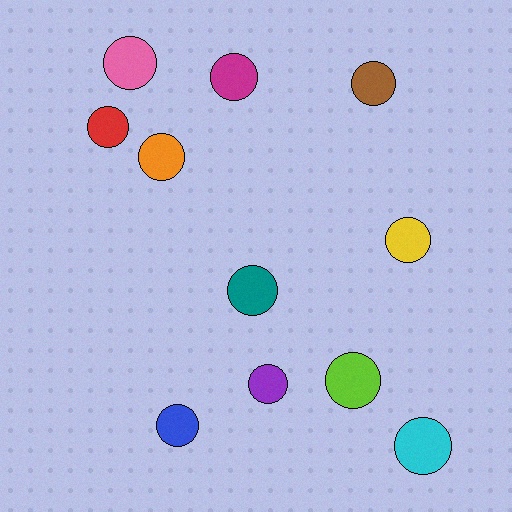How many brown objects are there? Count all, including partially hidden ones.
There is 1 brown object.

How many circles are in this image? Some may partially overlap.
There are 11 circles.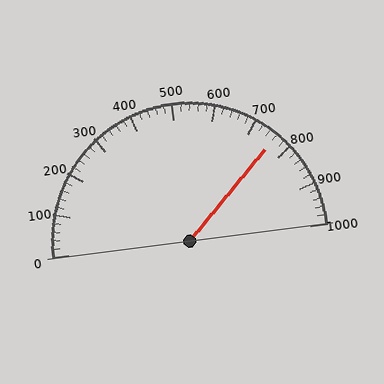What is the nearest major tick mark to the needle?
The nearest major tick mark is 800.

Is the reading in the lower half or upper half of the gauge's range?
The reading is in the upper half of the range (0 to 1000).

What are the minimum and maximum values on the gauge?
The gauge ranges from 0 to 1000.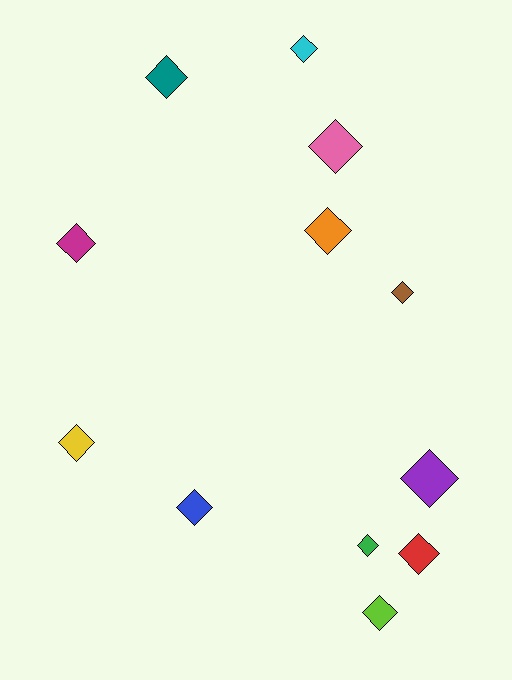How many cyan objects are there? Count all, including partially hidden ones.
There is 1 cyan object.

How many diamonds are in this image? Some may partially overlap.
There are 12 diamonds.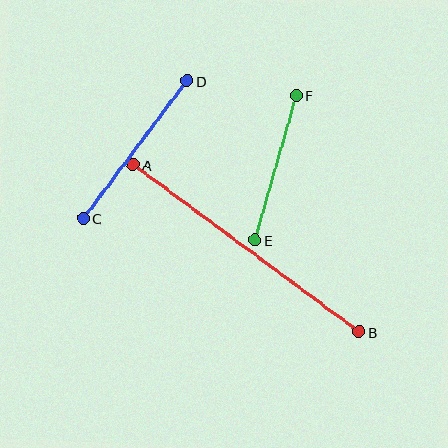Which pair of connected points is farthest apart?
Points A and B are farthest apart.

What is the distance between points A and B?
The distance is approximately 281 pixels.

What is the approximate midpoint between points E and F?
The midpoint is at approximately (276, 168) pixels.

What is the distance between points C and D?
The distance is approximately 172 pixels.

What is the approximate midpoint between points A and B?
The midpoint is at approximately (246, 248) pixels.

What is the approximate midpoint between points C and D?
The midpoint is at approximately (135, 150) pixels.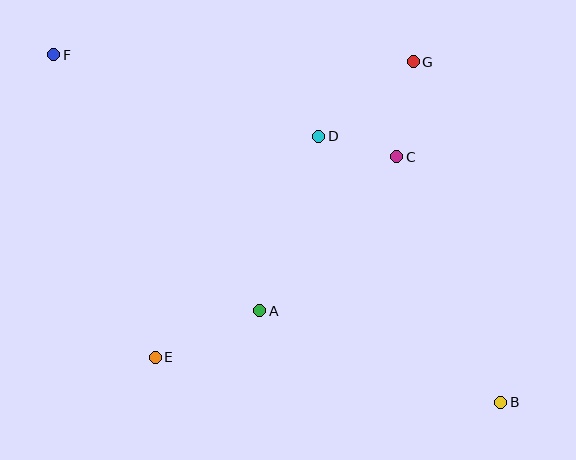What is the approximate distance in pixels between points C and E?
The distance between C and E is approximately 314 pixels.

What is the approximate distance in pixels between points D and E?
The distance between D and E is approximately 275 pixels.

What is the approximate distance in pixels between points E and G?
The distance between E and G is approximately 392 pixels.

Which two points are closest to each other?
Points C and D are closest to each other.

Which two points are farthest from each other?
Points B and F are farthest from each other.